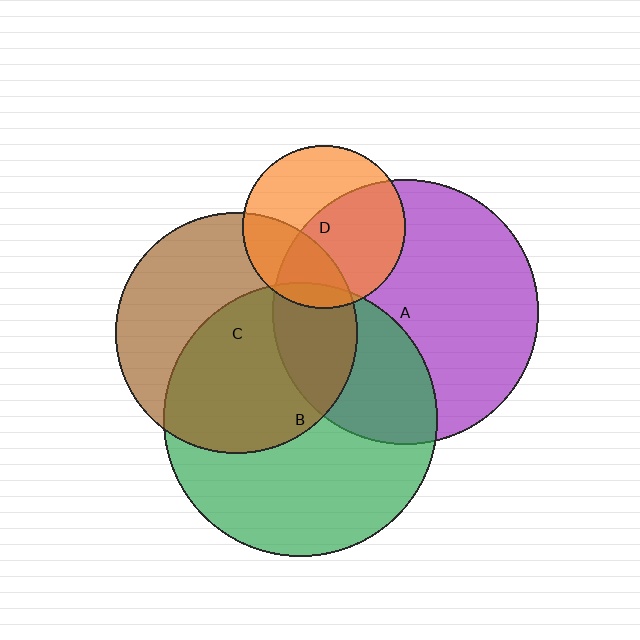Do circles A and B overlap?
Yes.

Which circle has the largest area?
Circle B (green).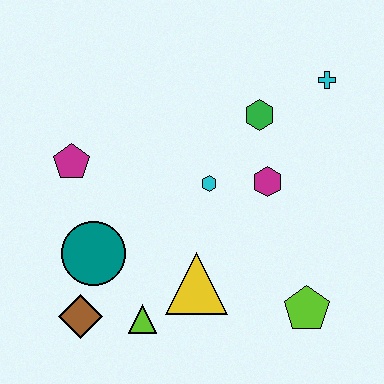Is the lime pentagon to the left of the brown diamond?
No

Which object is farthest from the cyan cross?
The brown diamond is farthest from the cyan cross.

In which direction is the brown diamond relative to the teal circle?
The brown diamond is below the teal circle.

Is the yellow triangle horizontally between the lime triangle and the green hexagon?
Yes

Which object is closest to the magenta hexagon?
The cyan hexagon is closest to the magenta hexagon.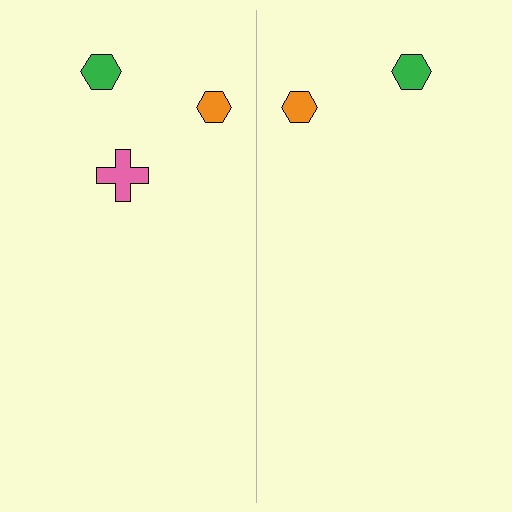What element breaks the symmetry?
A pink cross is missing from the right side.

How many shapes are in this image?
There are 5 shapes in this image.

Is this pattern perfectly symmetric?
No, the pattern is not perfectly symmetric. A pink cross is missing from the right side.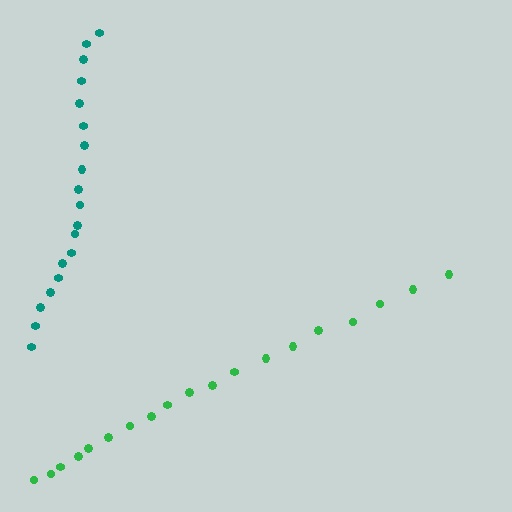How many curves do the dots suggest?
There are 2 distinct paths.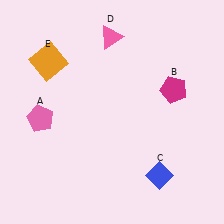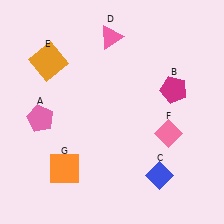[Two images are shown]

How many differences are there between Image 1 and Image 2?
There are 2 differences between the two images.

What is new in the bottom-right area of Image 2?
A pink diamond (F) was added in the bottom-right area of Image 2.